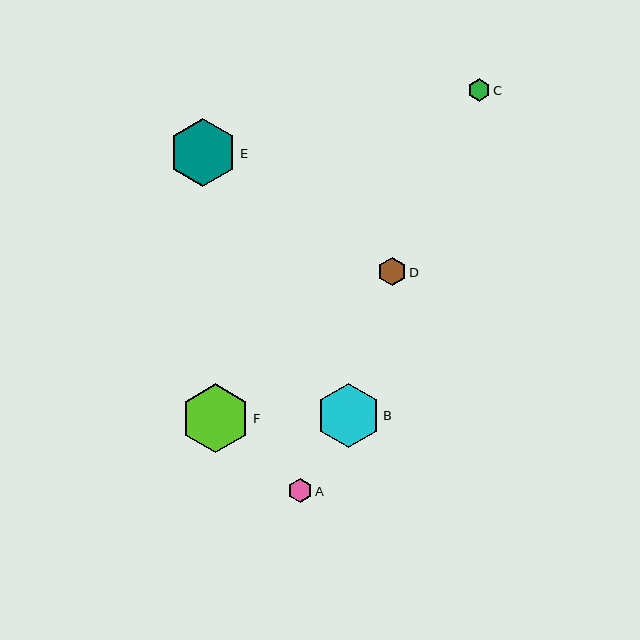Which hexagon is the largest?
Hexagon F is the largest with a size of approximately 69 pixels.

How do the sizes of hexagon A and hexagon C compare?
Hexagon A and hexagon C are approximately the same size.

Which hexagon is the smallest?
Hexagon C is the smallest with a size of approximately 22 pixels.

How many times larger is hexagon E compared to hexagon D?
Hexagon E is approximately 2.5 times the size of hexagon D.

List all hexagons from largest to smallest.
From largest to smallest: F, E, B, D, A, C.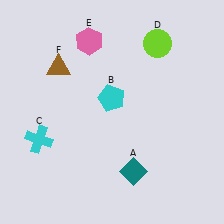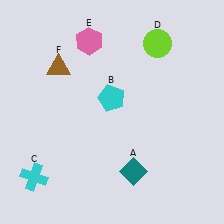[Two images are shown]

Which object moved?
The cyan cross (C) moved down.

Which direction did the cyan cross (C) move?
The cyan cross (C) moved down.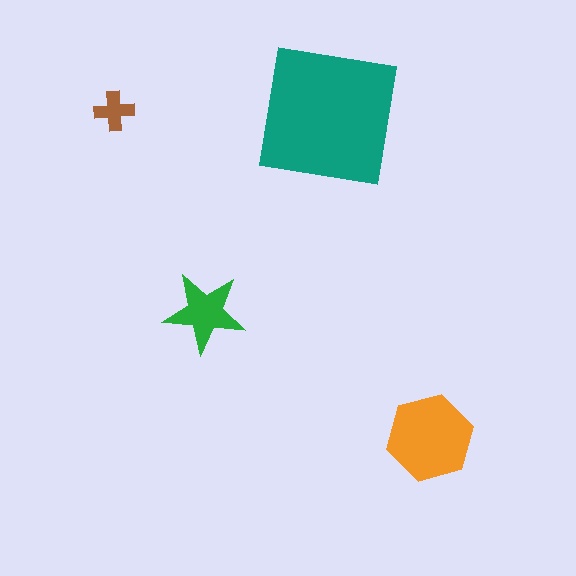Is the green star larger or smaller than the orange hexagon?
Smaller.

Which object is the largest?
The teal square.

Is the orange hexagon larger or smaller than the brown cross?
Larger.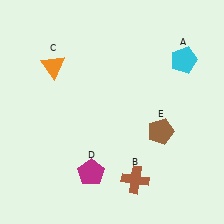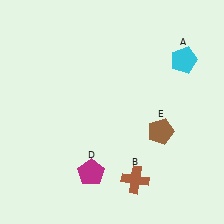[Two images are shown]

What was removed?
The orange triangle (C) was removed in Image 2.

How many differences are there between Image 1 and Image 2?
There is 1 difference between the two images.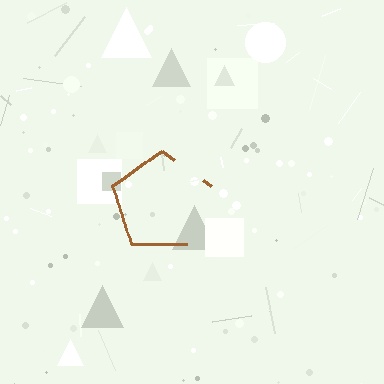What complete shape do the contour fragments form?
The contour fragments form a pentagon.